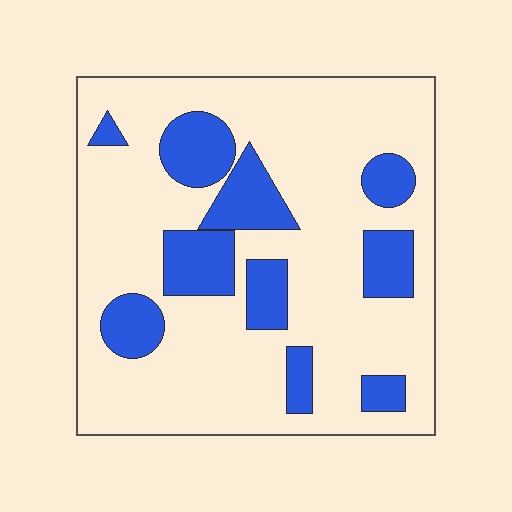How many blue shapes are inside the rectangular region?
10.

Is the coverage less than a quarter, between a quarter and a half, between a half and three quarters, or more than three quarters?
Less than a quarter.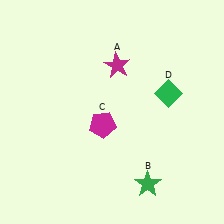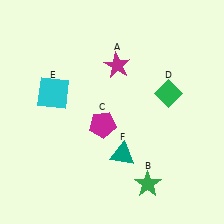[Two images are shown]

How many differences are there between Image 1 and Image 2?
There are 2 differences between the two images.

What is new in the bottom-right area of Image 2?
A teal triangle (F) was added in the bottom-right area of Image 2.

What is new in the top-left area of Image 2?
A cyan square (E) was added in the top-left area of Image 2.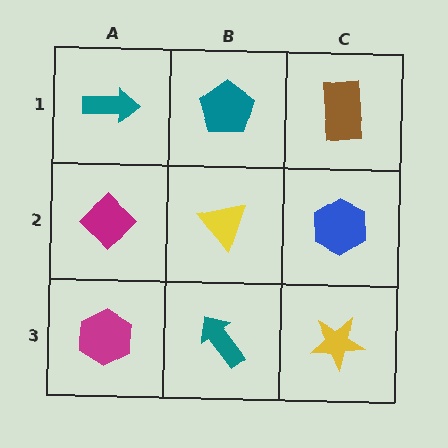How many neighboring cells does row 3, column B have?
3.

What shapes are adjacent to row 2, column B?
A teal pentagon (row 1, column B), a teal arrow (row 3, column B), a magenta diamond (row 2, column A), a blue hexagon (row 2, column C).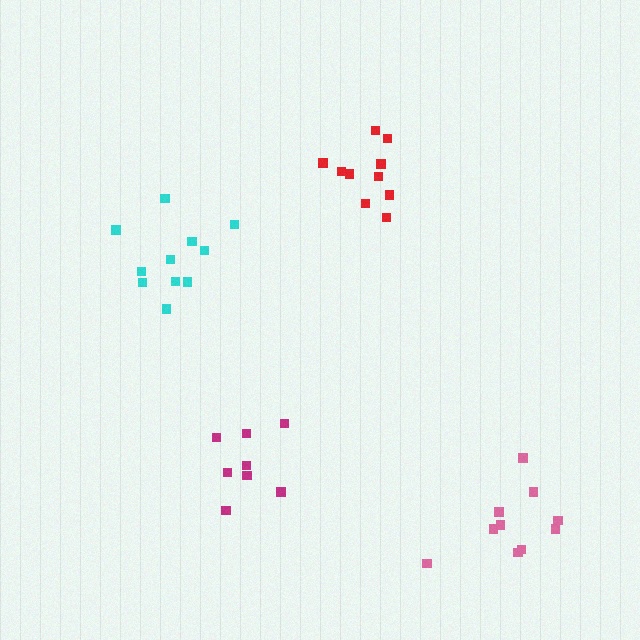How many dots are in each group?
Group 1: 10 dots, Group 2: 11 dots, Group 3: 10 dots, Group 4: 8 dots (39 total).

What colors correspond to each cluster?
The clusters are colored: red, cyan, pink, magenta.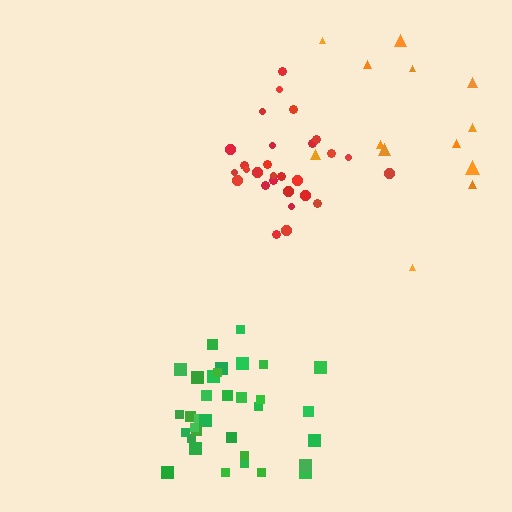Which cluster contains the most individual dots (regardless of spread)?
Green (34).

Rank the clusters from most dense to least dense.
red, green, orange.